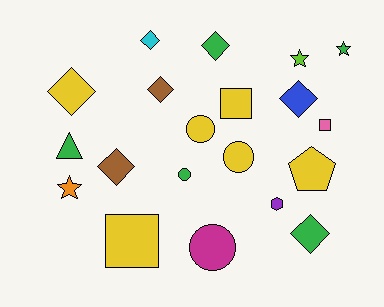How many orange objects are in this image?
There is 1 orange object.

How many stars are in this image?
There are 3 stars.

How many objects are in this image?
There are 20 objects.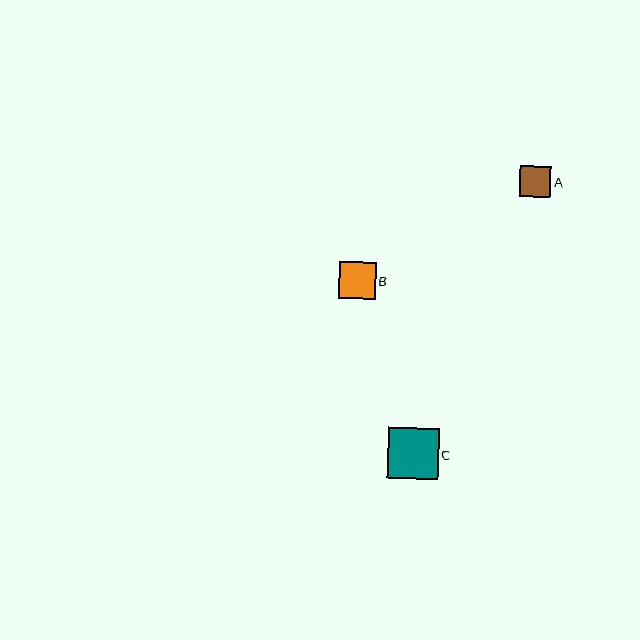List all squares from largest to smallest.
From largest to smallest: C, B, A.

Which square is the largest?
Square C is the largest with a size of approximately 51 pixels.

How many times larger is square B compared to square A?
Square B is approximately 1.2 times the size of square A.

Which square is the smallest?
Square A is the smallest with a size of approximately 31 pixels.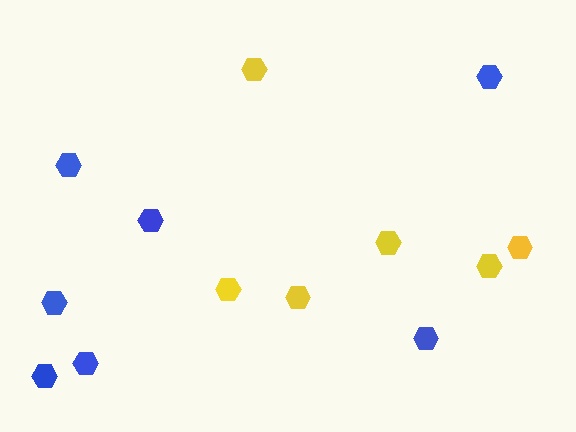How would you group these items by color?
There are 2 groups: one group of yellow hexagons (6) and one group of blue hexagons (7).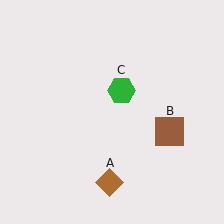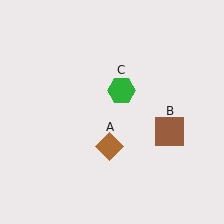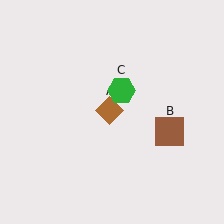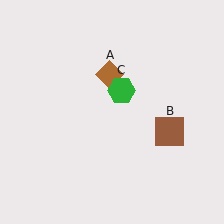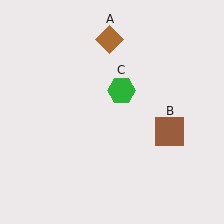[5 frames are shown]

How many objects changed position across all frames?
1 object changed position: brown diamond (object A).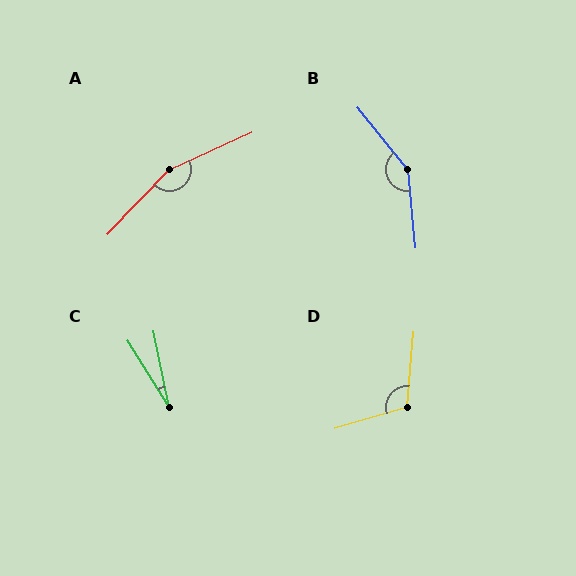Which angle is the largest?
A, at approximately 158 degrees.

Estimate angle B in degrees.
Approximately 146 degrees.